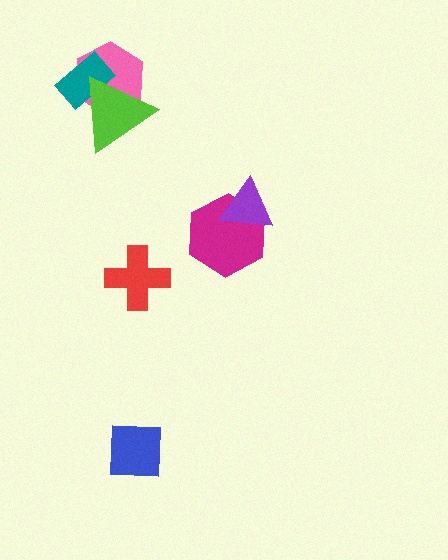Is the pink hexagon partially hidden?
Yes, it is partially covered by another shape.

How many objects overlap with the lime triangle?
2 objects overlap with the lime triangle.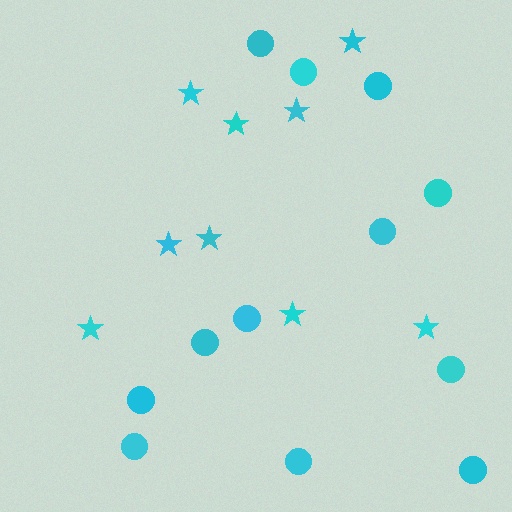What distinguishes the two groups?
There are 2 groups: one group of stars (9) and one group of circles (12).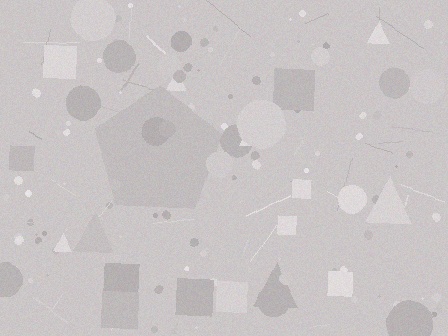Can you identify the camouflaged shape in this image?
The camouflaged shape is a pentagon.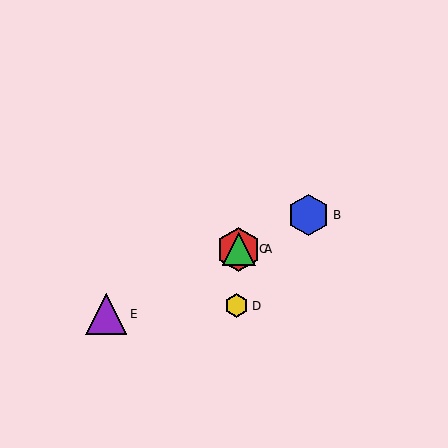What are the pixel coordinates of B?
Object B is at (309, 215).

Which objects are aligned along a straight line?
Objects A, B, C, E are aligned along a straight line.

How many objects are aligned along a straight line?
4 objects (A, B, C, E) are aligned along a straight line.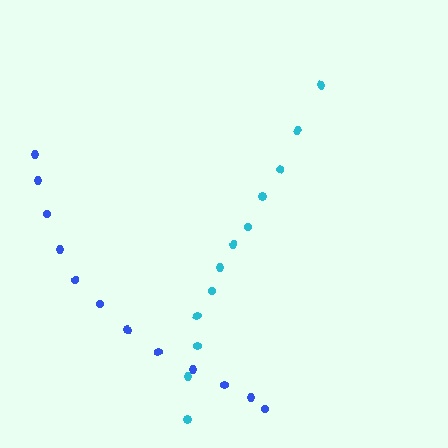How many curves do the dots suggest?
There are 2 distinct paths.